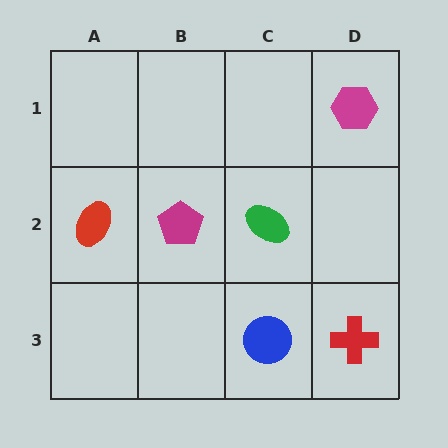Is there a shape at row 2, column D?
No, that cell is empty.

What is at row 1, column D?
A magenta hexagon.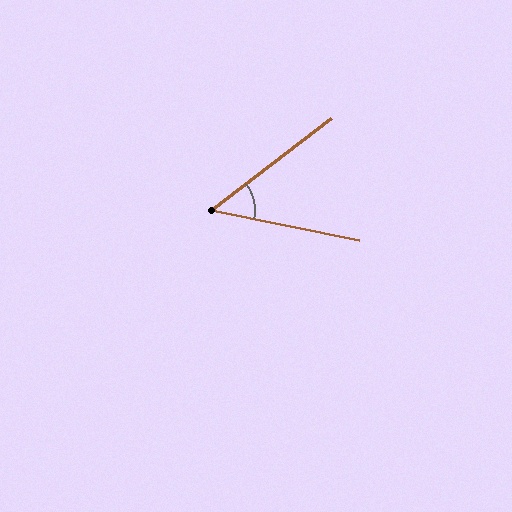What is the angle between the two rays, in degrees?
Approximately 49 degrees.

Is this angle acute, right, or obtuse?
It is acute.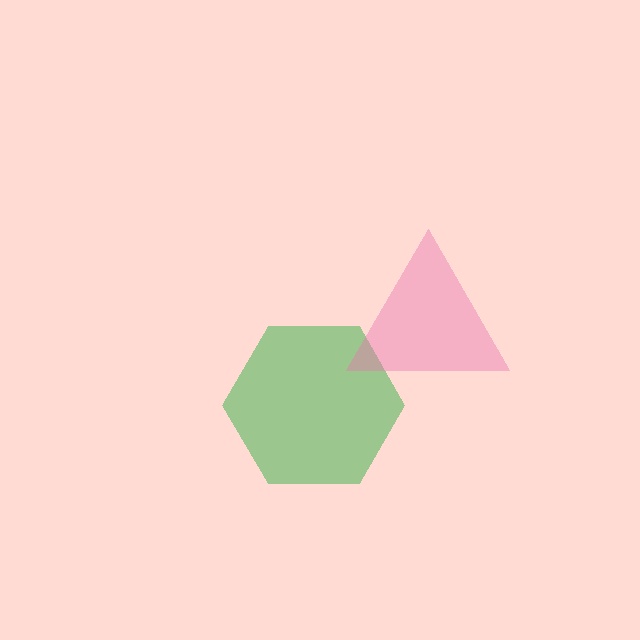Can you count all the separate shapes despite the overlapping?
Yes, there are 2 separate shapes.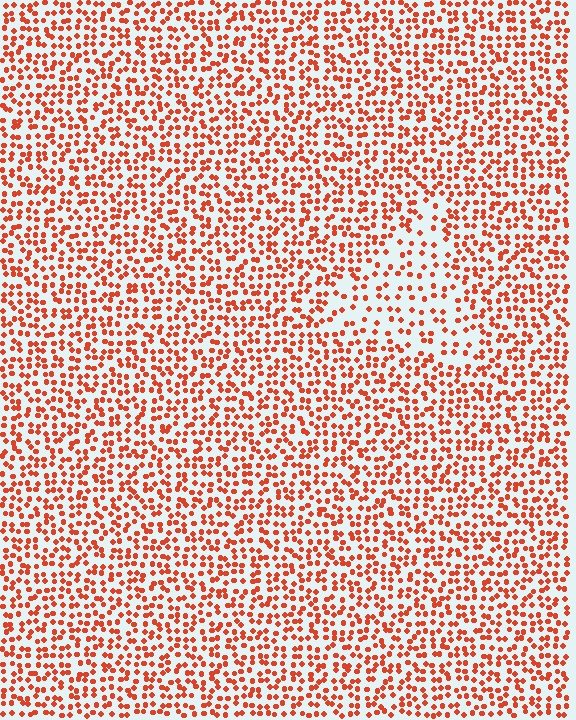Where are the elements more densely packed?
The elements are more densely packed outside the triangle boundary.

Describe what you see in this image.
The image contains small red elements arranged at two different densities. A triangle-shaped region is visible where the elements are less densely packed than the surrounding area.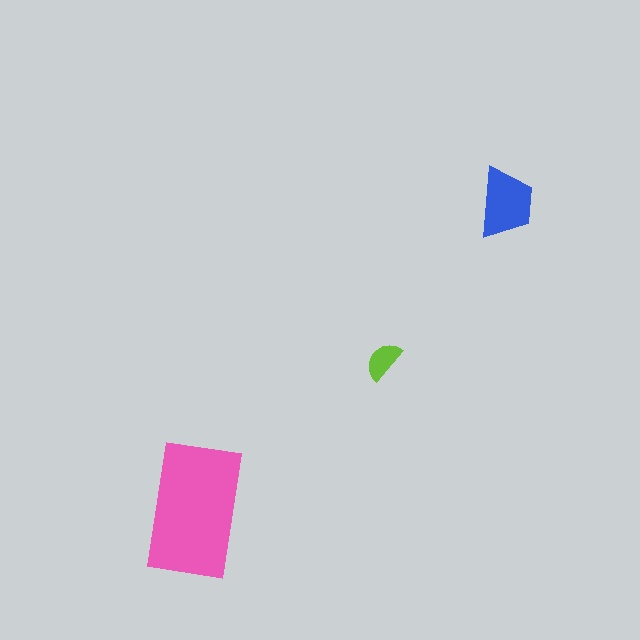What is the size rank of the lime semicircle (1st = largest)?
3rd.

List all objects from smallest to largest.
The lime semicircle, the blue trapezoid, the pink rectangle.